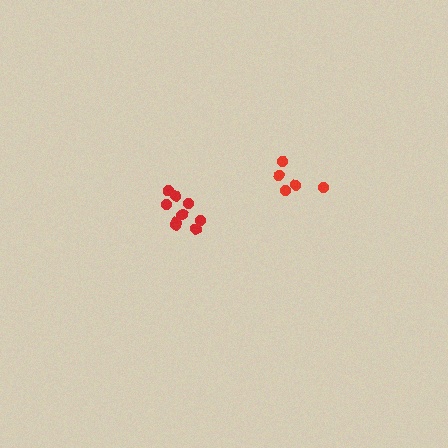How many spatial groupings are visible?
There are 2 spatial groupings.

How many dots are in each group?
Group 1: 6 dots, Group 2: 9 dots (15 total).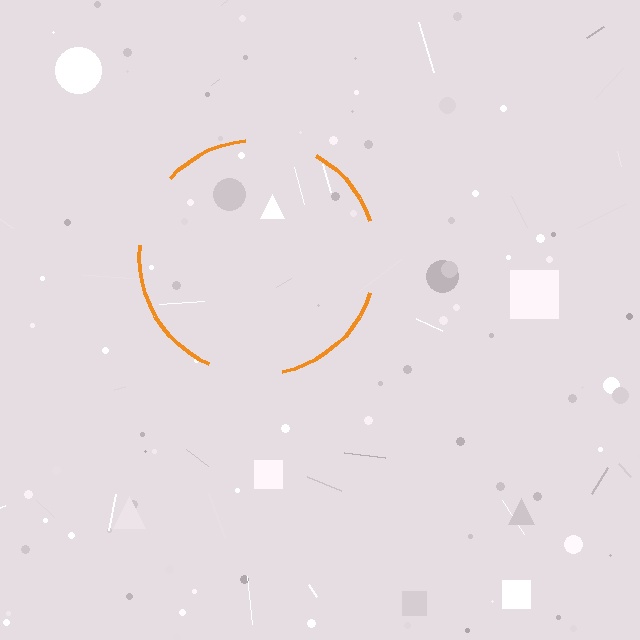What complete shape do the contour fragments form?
The contour fragments form a circle.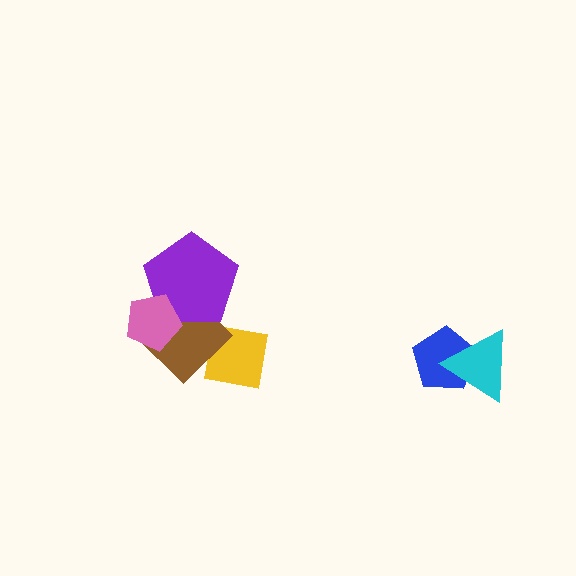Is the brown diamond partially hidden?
Yes, it is partially covered by another shape.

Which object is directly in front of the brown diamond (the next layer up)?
The purple pentagon is directly in front of the brown diamond.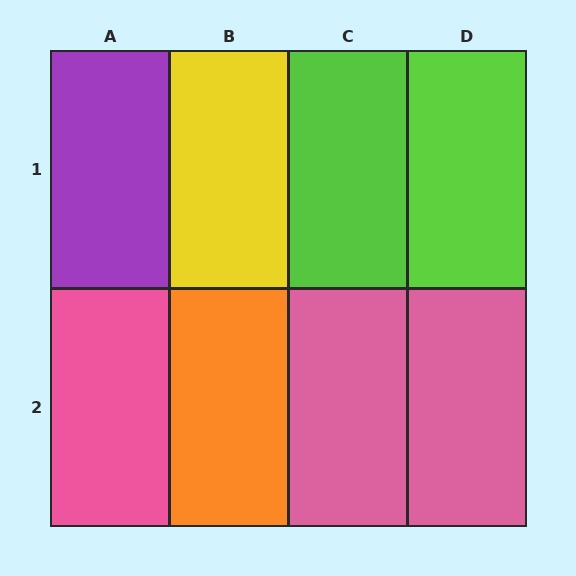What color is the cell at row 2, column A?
Pink.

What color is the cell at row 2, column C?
Pink.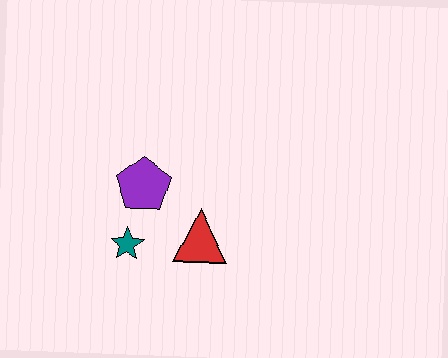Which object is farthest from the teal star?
The red triangle is farthest from the teal star.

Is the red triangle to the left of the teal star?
No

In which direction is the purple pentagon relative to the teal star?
The purple pentagon is above the teal star.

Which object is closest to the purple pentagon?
The teal star is closest to the purple pentagon.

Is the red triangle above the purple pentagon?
No